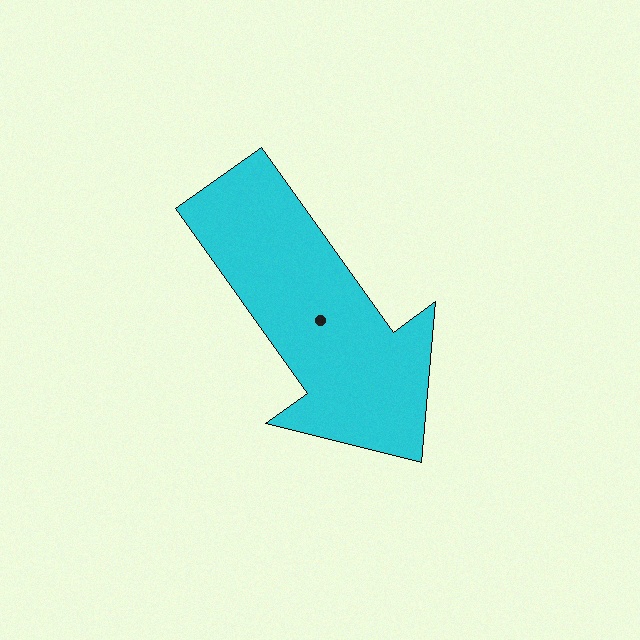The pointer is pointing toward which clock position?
Roughly 5 o'clock.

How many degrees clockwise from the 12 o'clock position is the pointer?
Approximately 144 degrees.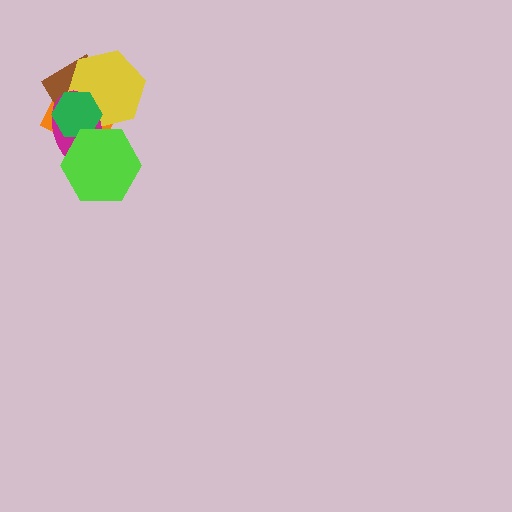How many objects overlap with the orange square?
5 objects overlap with the orange square.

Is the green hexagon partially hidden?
Yes, it is partially covered by another shape.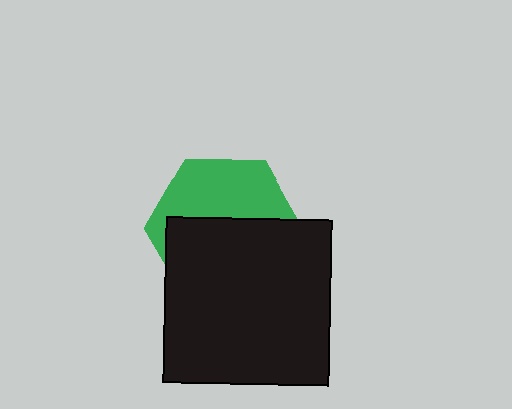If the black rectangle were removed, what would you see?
You would see the complete green hexagon.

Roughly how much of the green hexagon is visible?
A small part of it is visible (roughly 43%).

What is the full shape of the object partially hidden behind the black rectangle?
The partially hidden object is a green hexagon.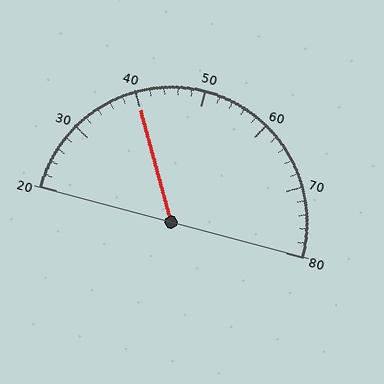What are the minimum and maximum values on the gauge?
The gauge ranges from 20 to 80.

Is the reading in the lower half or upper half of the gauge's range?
The reading is in the lower half of the range (20 to 80).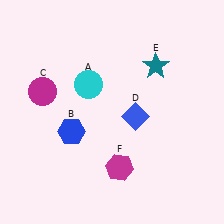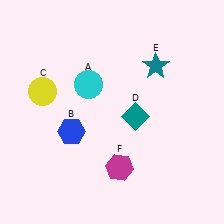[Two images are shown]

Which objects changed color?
C changed from magenta to yellow. D changed from blue to teal.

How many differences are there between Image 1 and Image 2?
There are 2 differences between the two images.